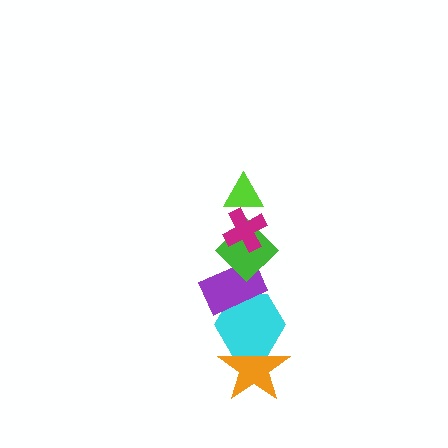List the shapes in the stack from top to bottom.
From top to bottom: the lime triangle, the magenta cross, the green diamond, the purple rectangle, the cyan hexagon, the orange star.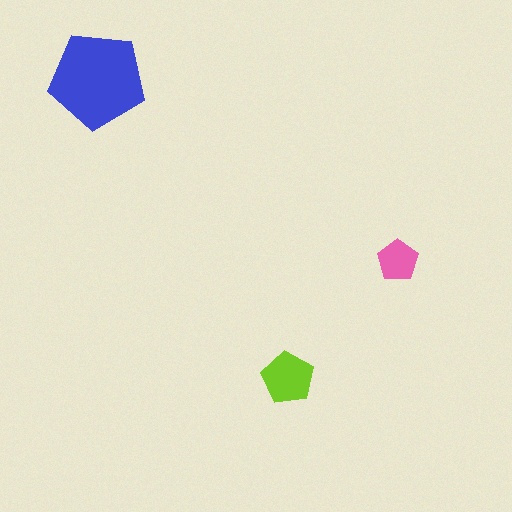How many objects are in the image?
There are 3 objects in the image.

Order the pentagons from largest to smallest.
the blue one, the lime one, the pink one.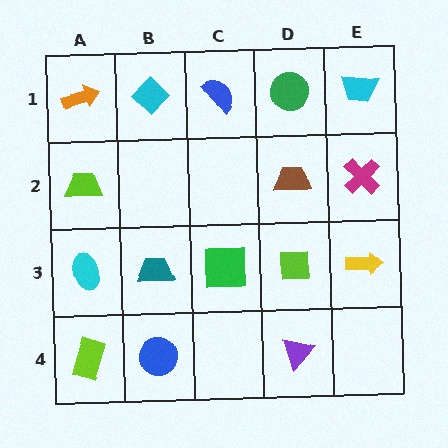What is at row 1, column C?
A blue semicircle.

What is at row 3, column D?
A lime square.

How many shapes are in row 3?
5 shapes.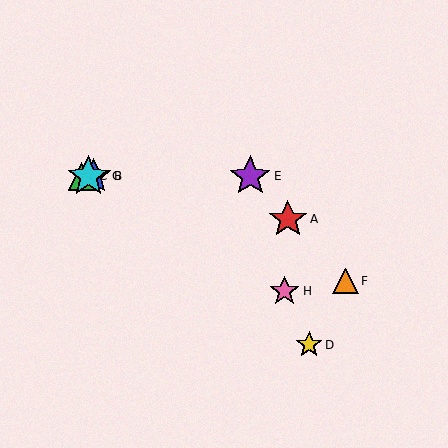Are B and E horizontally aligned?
Yes, both are at y≈176.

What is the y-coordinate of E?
Object E is at y≈176.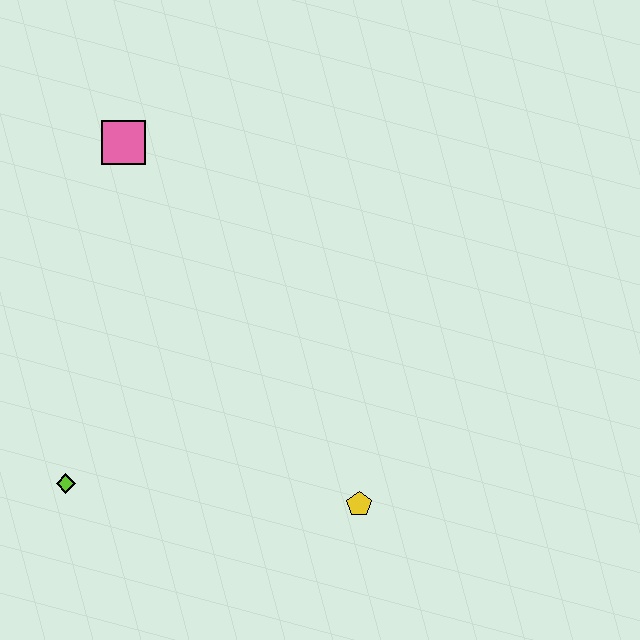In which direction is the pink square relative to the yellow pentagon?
The pink square is above the yellow pentagon.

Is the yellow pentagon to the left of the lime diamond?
No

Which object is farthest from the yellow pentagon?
The pink square is farthest from the yellow pentagon.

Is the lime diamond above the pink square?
No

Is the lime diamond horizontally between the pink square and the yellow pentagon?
No